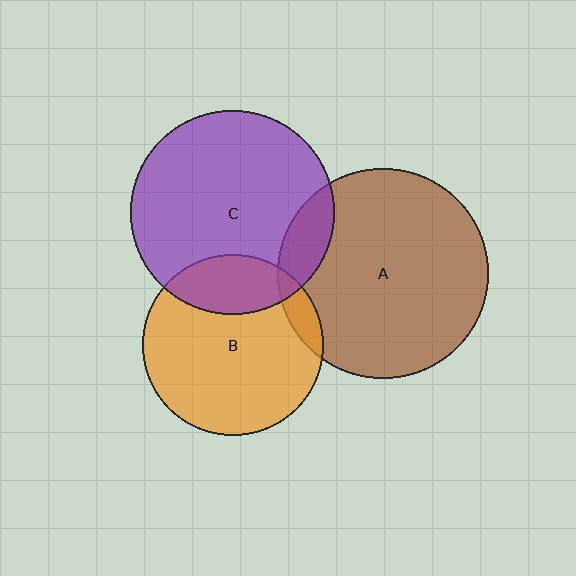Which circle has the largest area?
Circle A (brown).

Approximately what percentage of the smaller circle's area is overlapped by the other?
Approximately 25%.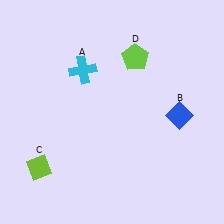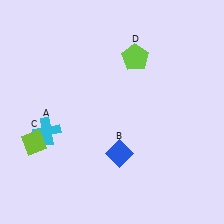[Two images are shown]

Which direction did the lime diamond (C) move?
The lime diamond (C) moved up.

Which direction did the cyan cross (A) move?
The cyan cross (A) moved down.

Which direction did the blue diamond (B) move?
The blue diamond (B) moved left.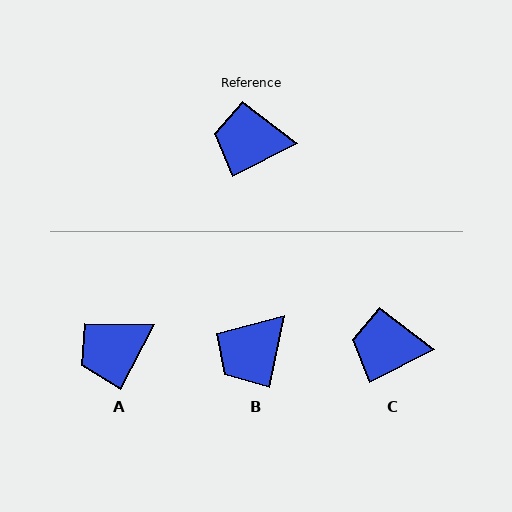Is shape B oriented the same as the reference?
No, it is off by about 52 degrees.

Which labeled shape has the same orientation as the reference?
C.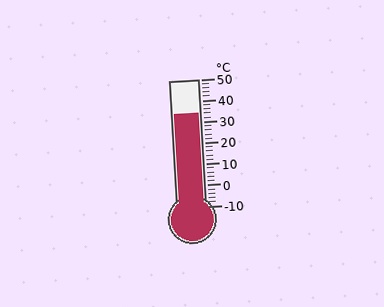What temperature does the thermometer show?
The thermometer shows approximately 34°C.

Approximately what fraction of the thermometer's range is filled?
The thermometer is filled to approximately 75% of its range.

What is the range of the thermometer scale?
The thermometer scale ranges from -10°C to 50°C.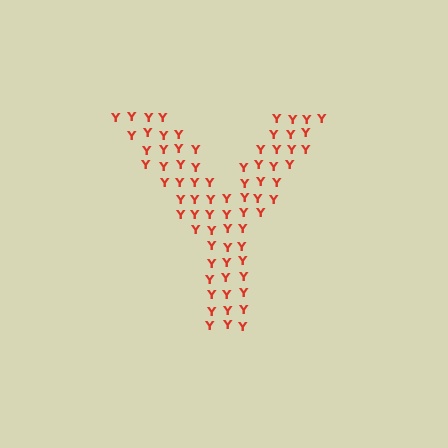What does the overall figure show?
The overall figure shows the letter Y.